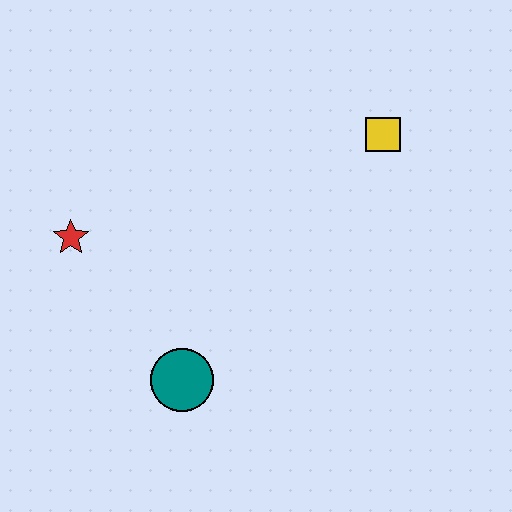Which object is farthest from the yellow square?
The red star is farthest from the yellow square.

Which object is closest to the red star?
The teal circle is closest to the red star.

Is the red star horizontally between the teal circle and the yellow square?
No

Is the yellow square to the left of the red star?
No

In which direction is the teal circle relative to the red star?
The teal circle is below the red star.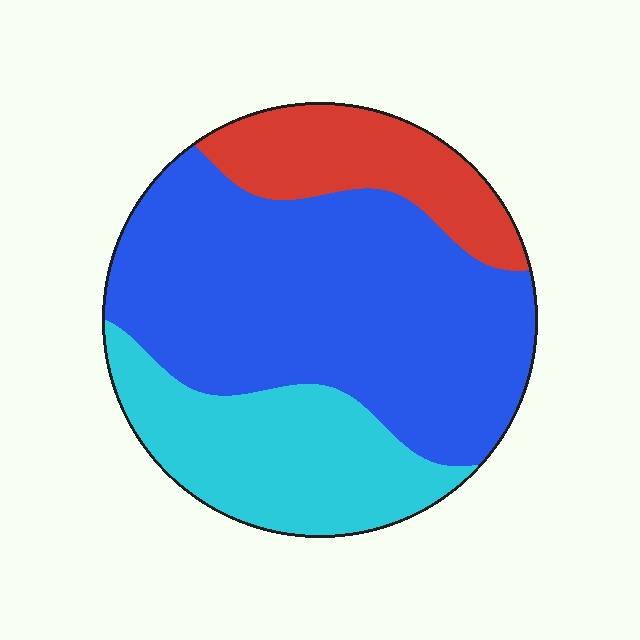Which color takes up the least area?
Red, at roughly 15%.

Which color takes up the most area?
Blue, at roughly 55%.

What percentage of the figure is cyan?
Cyan covers around 25% of the figure.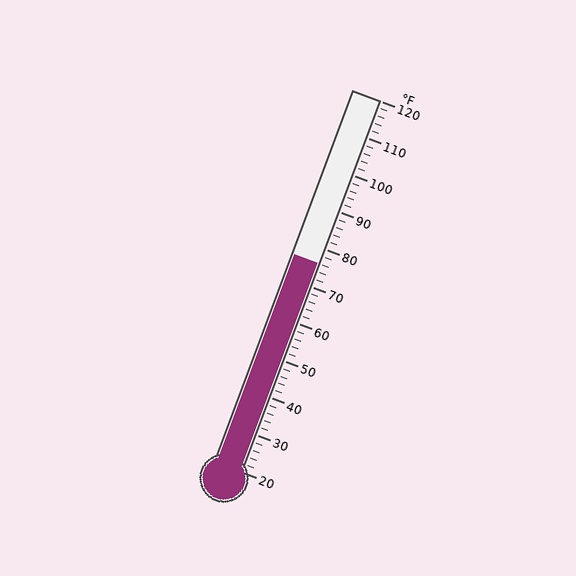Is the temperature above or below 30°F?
The temperature is above 30°F.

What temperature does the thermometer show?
The thermometer shows approximately 76°F.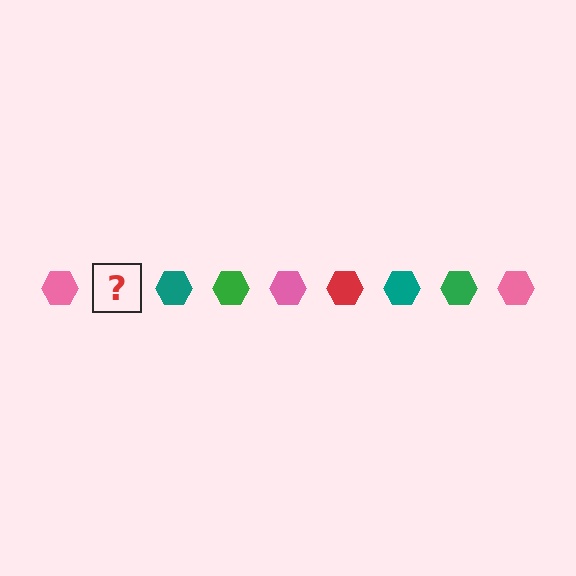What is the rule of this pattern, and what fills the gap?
The rule is that the pattern cycles through pink, red, teal, green hexagons. The gap should be filled with a red hexagon.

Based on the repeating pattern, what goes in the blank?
The blank should be a red hexagon.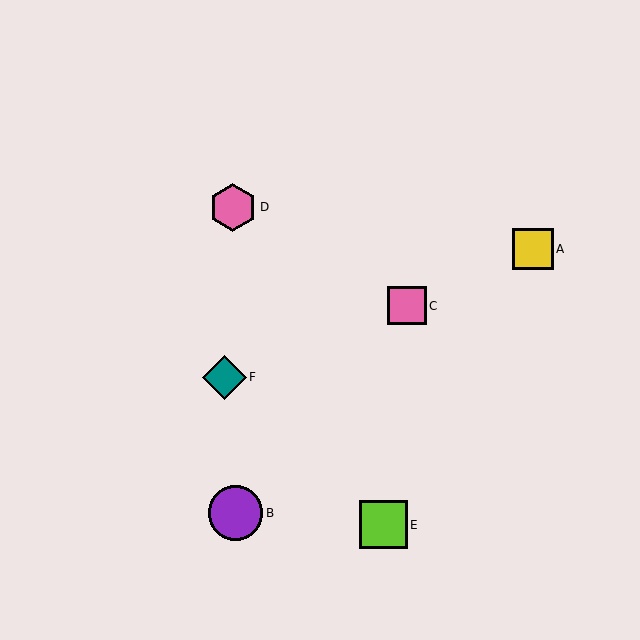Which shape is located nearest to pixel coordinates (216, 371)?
The teal diamond (labeled F) at (224, 377) is nearest to that location.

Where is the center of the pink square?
The center of the pink square is at (407, 306).